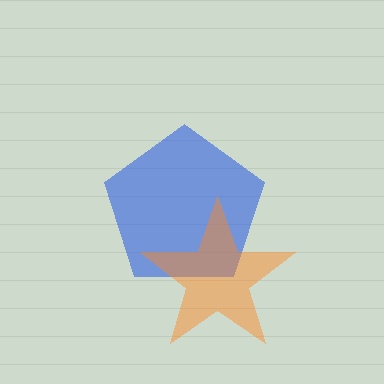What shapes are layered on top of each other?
The layered shapes are: a blue pentagon, an orange star.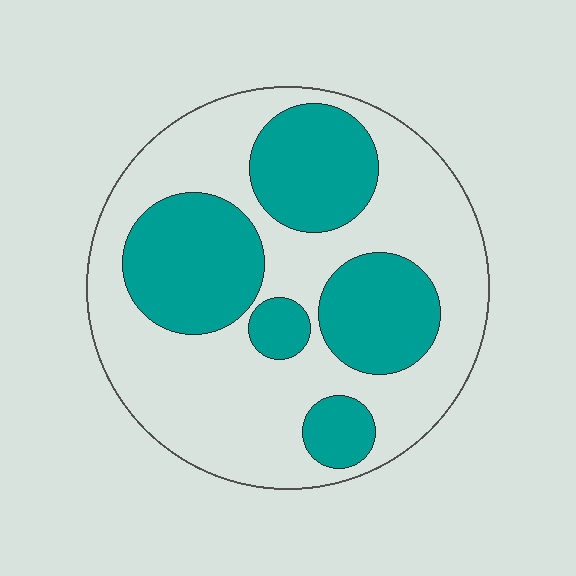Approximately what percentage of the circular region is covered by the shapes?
Approximately 40%.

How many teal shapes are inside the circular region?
5.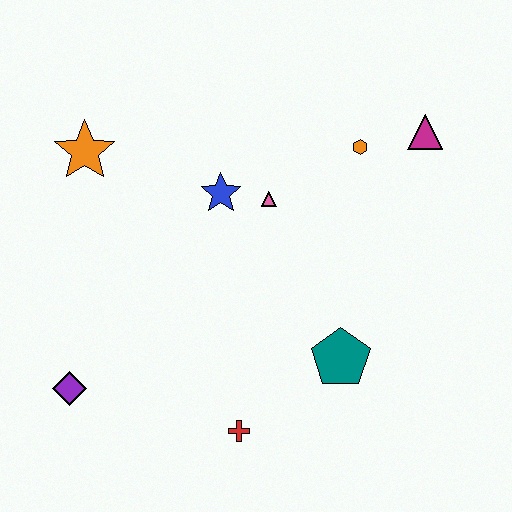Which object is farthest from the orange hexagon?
The purple diamond is farthest from the orange hexagon.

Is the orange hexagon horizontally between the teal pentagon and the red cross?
No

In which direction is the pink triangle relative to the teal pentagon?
The pink triangle is above the teal pentagon.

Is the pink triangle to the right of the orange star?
Yes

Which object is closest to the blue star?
The pink triangle is closest to the blue star.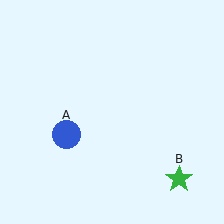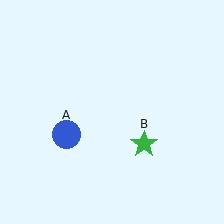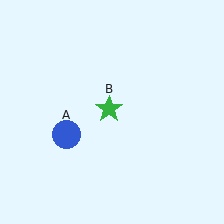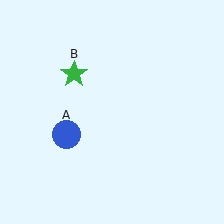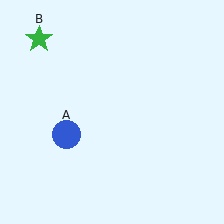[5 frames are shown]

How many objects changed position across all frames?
1 object changed position: green star (object B).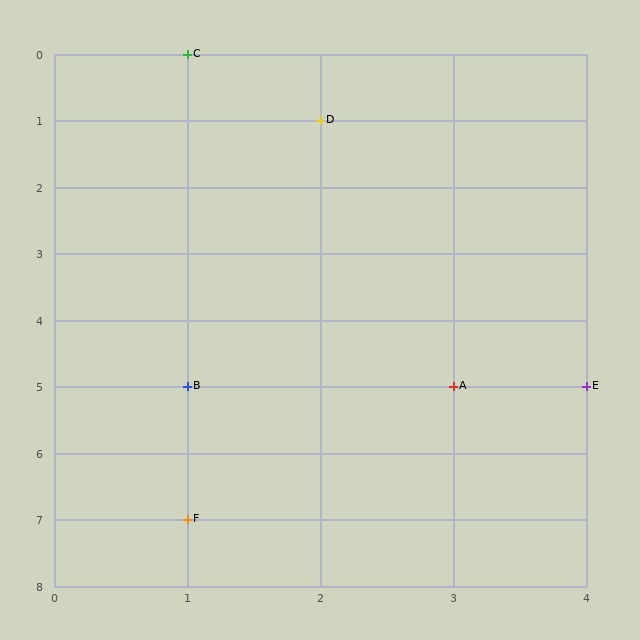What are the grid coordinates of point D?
Point D is at grid coordinates (2, 1).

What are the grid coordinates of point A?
Point A is at grid coordinates (3, 5).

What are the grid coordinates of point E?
Point E is at grid coordinates (4, 5).